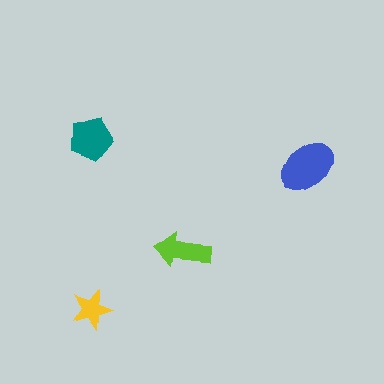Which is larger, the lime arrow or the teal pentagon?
The teal pentagon.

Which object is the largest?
The blue ellipse.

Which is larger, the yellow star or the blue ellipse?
The blue ellipse.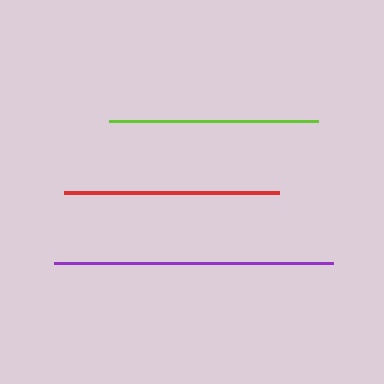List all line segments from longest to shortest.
From longest to shortest: purple, red, lime.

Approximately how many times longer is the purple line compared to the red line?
The purple line is approximately 1.3 times the length of the red line.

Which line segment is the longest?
The purple line is the longest at approximately 280 pixels.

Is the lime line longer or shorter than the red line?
The red line is longer than the lime line.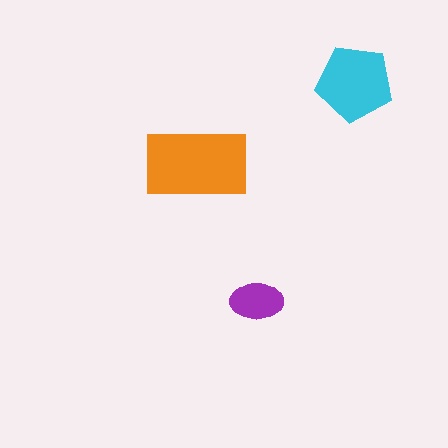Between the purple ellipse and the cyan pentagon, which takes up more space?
The cyan pentagon.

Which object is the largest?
The orange rectangle.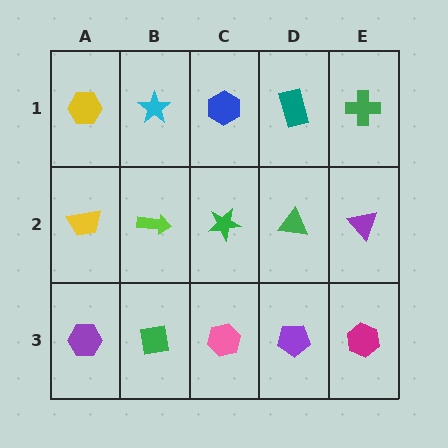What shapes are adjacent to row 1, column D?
A green triangle (row 2, column D), a blue hexagon (row 1, column C), a green cross (row 1, column E).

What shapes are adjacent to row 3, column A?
A yellow trapezoid (row 2, column A), a green square (row 3, column B).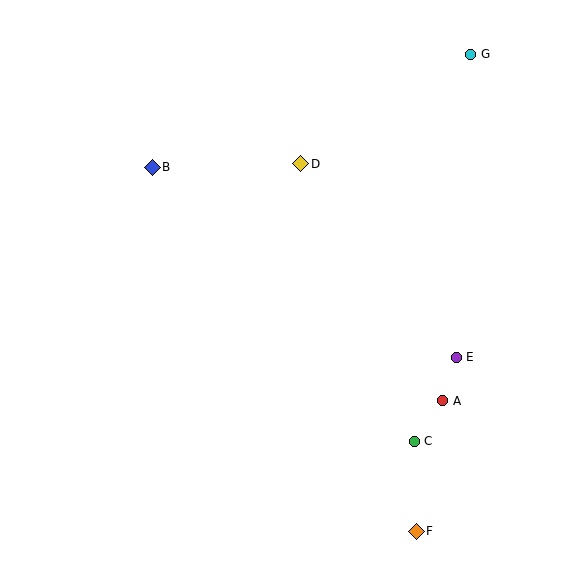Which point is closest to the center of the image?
Point D at (300, 164) is closest to the center.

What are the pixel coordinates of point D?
Point D is at (300, 164).